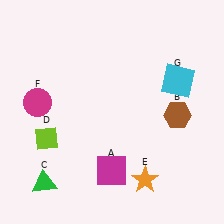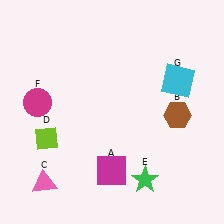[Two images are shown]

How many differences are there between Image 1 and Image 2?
There are 2 differences between the two images.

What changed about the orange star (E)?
In Image 1, E is orange. In Image 2, it changed to green.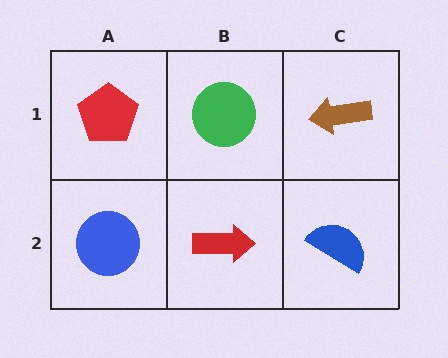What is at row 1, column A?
A red pentagon.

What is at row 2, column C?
A blue semicircle.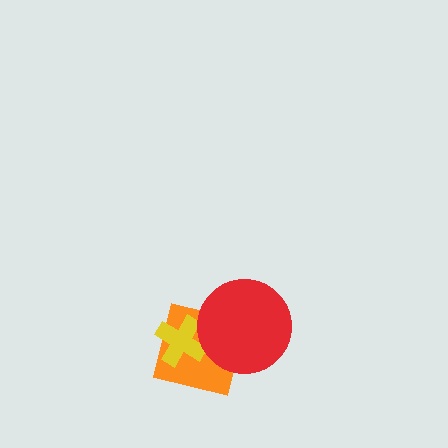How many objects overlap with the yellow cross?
2 objects overlap with the yellow cross.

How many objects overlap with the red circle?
2 objects overlap with the red circle.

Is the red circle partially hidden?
No, no other shape covers it.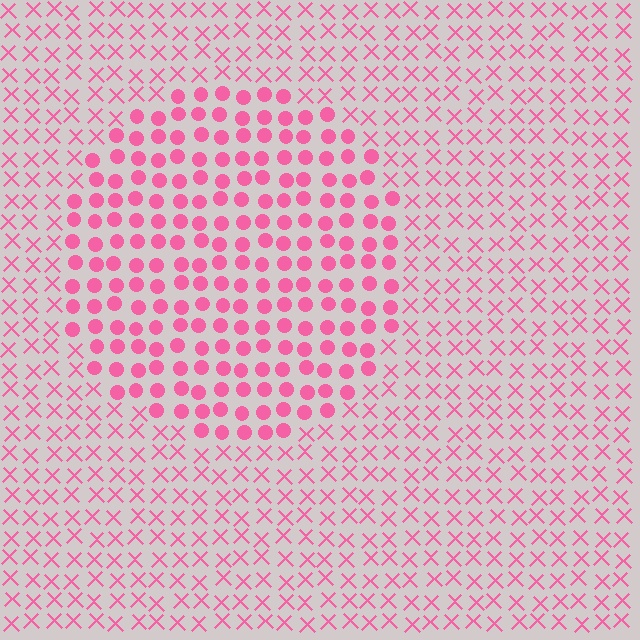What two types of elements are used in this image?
The image uses circles inside the circle region and X marks outside it.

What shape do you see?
I see a circle.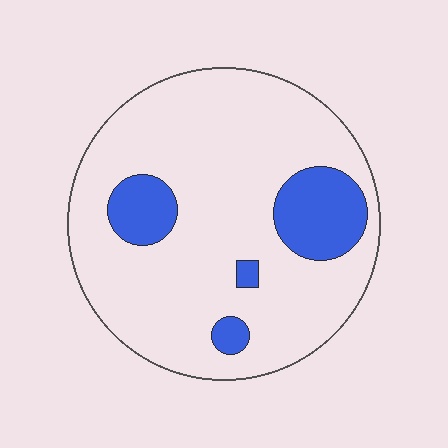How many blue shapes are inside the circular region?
4.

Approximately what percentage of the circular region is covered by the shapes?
Approximately 15%.